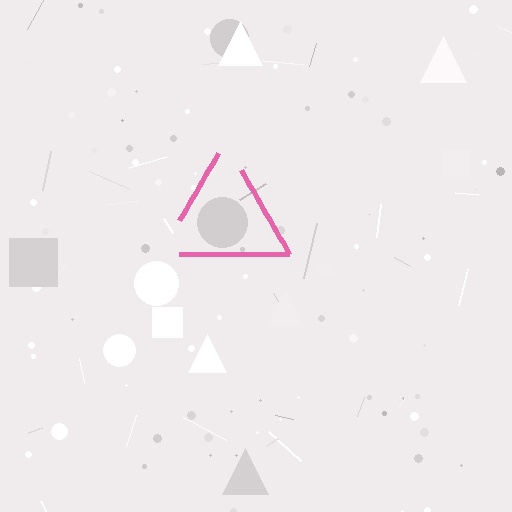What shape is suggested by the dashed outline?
The dashed outline suggests a triangle.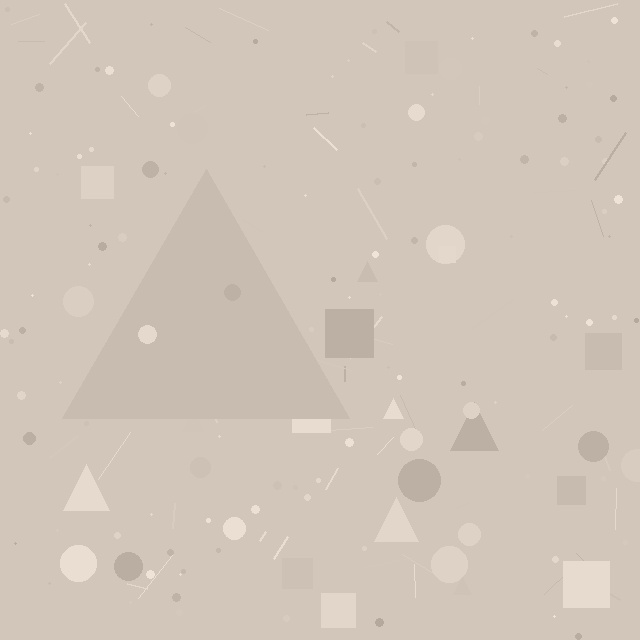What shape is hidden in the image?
A triangle is hidden in the image.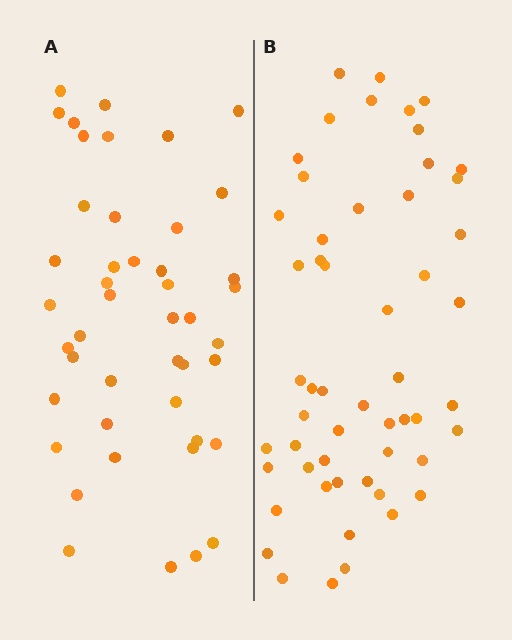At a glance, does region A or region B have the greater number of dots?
Region B (the right region) has more dots.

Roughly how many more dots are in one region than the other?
Region B has roughly 8 or so more dots than region A.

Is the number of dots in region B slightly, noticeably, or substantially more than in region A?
Region B has only slightly more — the two regions are fairly close. The ratio is roughly 1.2 to 1.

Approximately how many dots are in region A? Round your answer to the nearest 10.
About 40 dots. (The exact count is 45, which rounds to 40.)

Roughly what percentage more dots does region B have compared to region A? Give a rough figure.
About 20% more.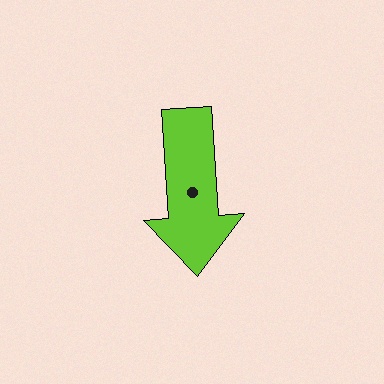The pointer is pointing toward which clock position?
Roughly 6 o'clock.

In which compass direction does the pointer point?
South.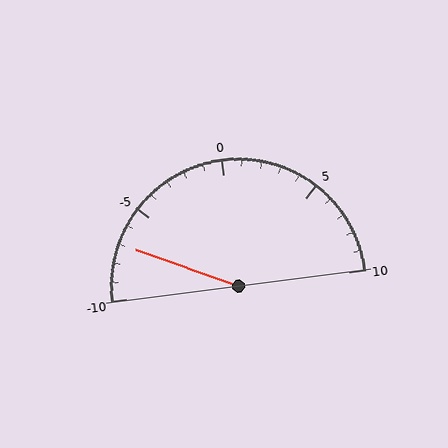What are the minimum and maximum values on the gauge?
The gauge ranges from -10 to 10.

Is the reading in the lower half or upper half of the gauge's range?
The reading is in the lower half of the range (-10 to 10).